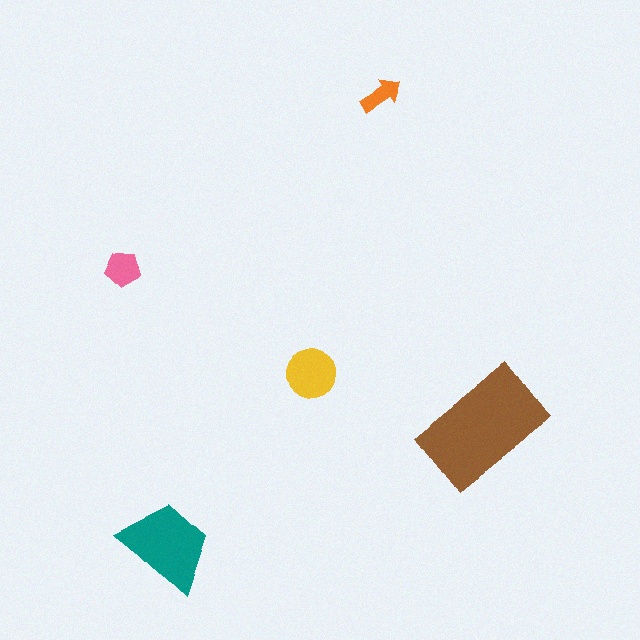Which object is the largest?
The brown rectangle.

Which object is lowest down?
The teal trapezoid is bottommost.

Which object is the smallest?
The orange arrow.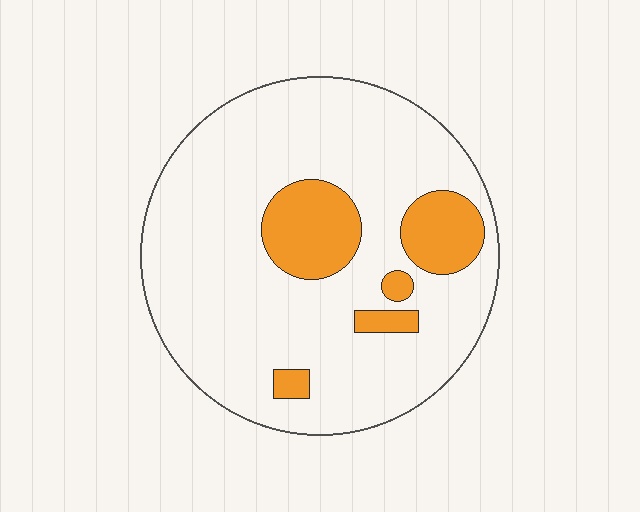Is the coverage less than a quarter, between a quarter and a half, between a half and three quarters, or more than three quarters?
Less than a quarter.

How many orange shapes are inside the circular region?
5.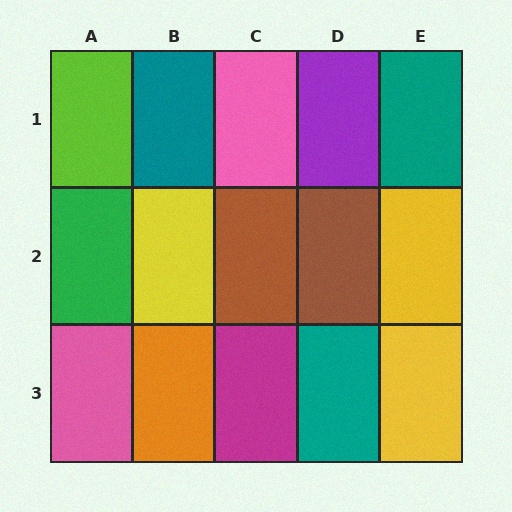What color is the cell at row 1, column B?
Teal.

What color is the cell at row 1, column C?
Pink.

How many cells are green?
1 cell is green.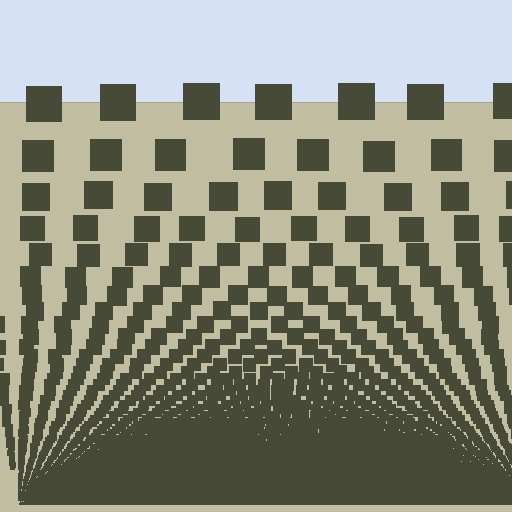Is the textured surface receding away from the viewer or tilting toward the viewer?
The surface appears to tilt toward the viewer. Texture elements get larger and sparser toward the top.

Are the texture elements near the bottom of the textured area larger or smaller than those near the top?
Smaller. The gradient is inverted — elements near the bottom are smaller and denser.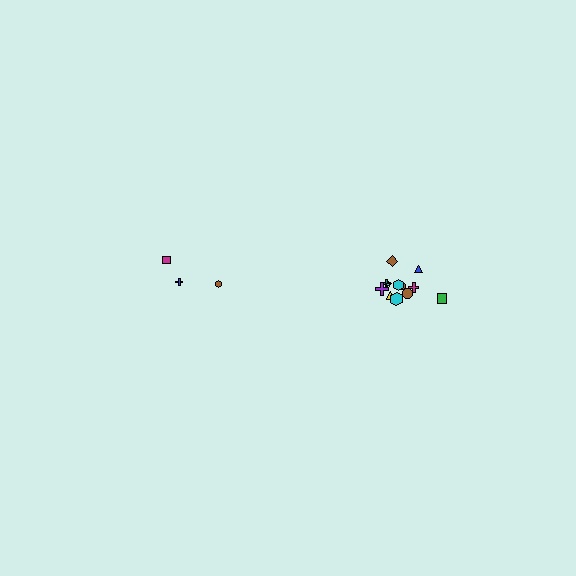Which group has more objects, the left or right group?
The right group.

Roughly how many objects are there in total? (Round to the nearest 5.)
Roughly 15 objects in total.